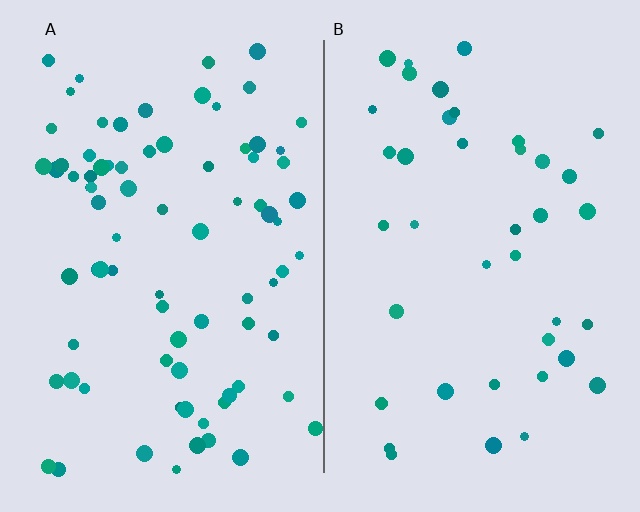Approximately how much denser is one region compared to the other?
Approximately 2.0× — region A over region B.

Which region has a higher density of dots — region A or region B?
A (the left).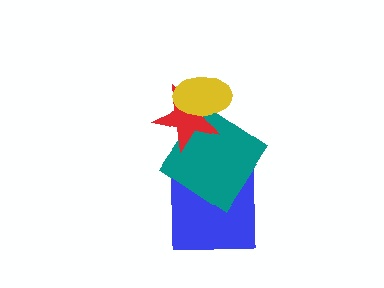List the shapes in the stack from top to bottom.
From top to bottom: the yellow ellipse, the red star, the teal diamond, the blue square.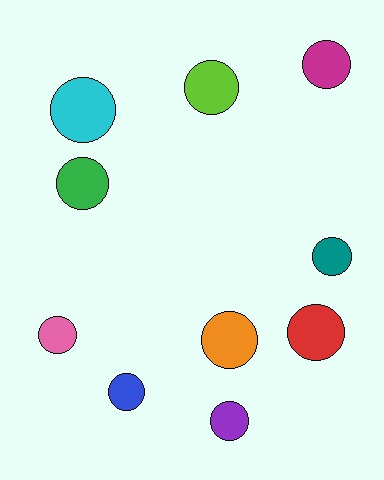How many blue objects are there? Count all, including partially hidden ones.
There is 1 blue object.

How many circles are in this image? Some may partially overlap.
There are 10 circles.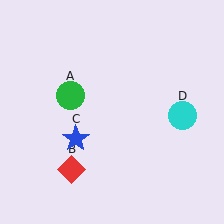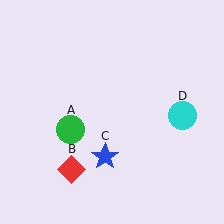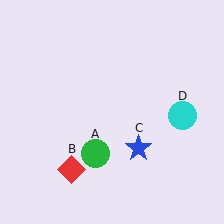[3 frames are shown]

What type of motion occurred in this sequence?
The green circle (object A), blue star (object C) rotated counterclockwise around the center of the scene.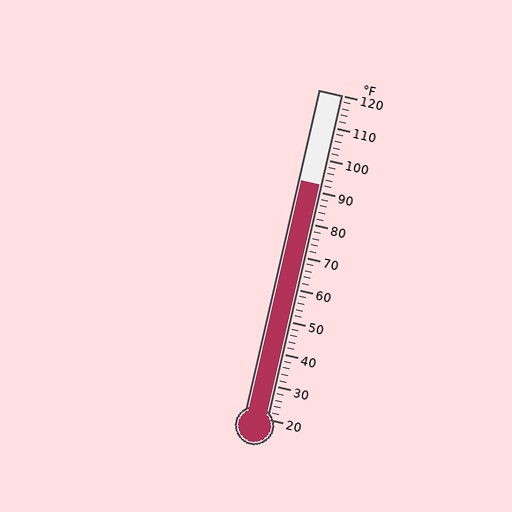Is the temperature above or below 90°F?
The temperature is above 90°F.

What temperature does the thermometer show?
The thermometer shows approximately 92°F.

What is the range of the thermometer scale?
The thermometer scale ranges from 20°F to 120°F.